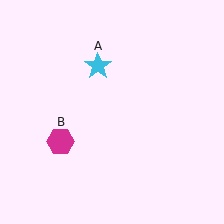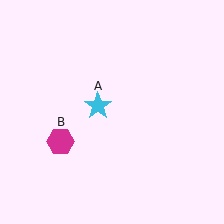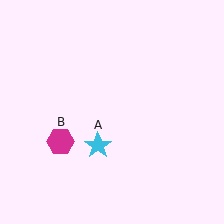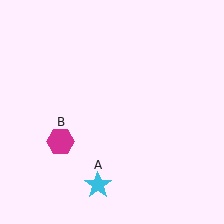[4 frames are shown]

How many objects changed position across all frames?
1 object changed position: cyan star (object A).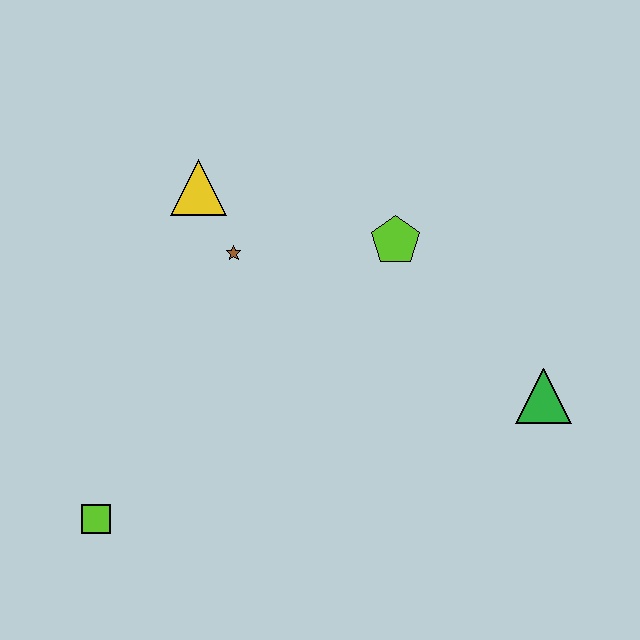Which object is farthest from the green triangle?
The lime square is farthest from the green triangle.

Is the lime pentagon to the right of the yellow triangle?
Yes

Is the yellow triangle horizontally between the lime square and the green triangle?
Yes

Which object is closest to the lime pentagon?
The brown star is closest to the lime pentagon.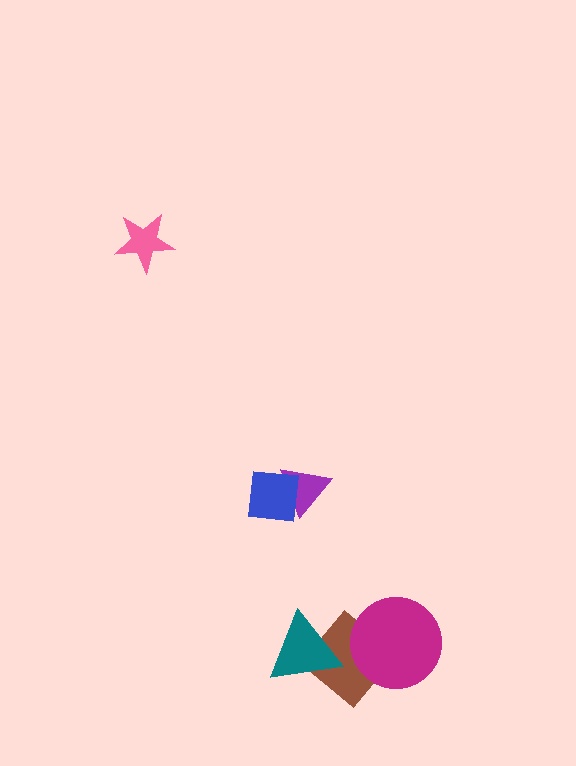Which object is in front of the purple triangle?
The blue square is in front of the purple triangle.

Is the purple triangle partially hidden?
Yes, it is partially covered by another shape.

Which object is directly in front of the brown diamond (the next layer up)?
The teal triangle is directly in front of the brown diamond.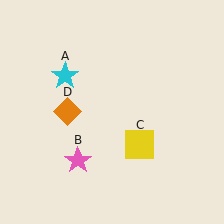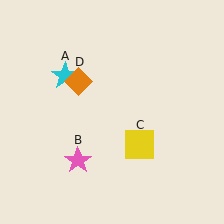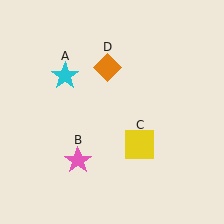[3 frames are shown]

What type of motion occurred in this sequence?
The orange diamond (object D) rotated clockwise around the center of the scene.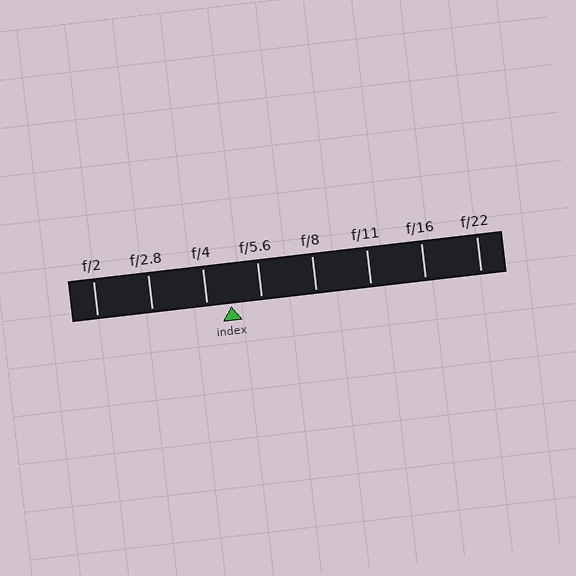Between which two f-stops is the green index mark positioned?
The index mark is between f/4 and f/5.6.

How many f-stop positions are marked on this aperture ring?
There are 8 f-stop positions marked.